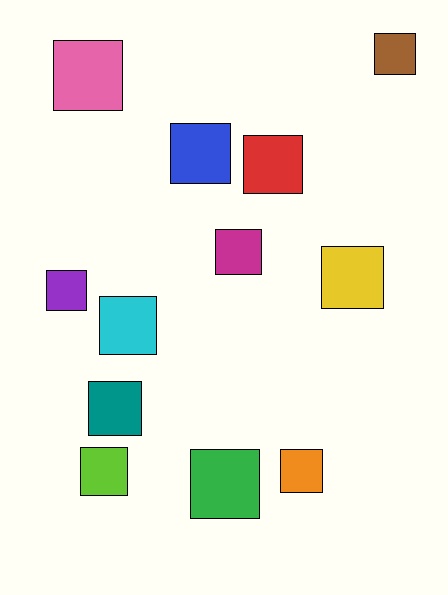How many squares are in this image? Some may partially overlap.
There are 12 squares.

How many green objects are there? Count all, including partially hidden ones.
There is 1 green object.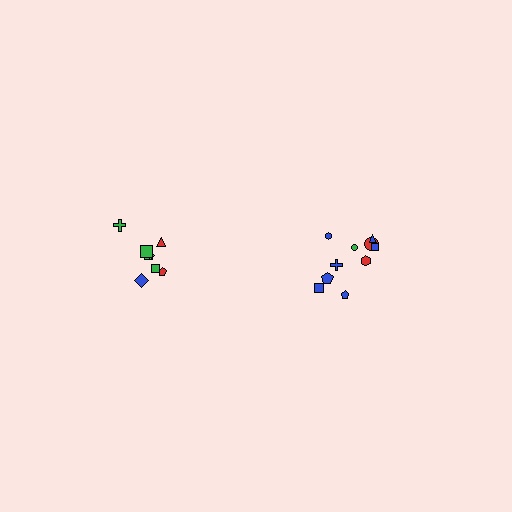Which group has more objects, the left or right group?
The right group.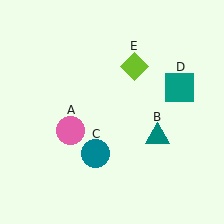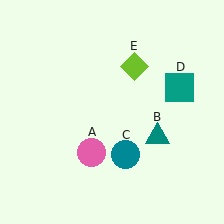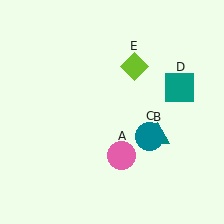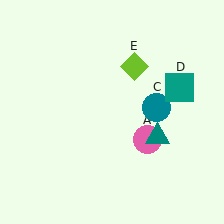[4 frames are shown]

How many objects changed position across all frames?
2 objects changed position: pink circle (object A), teal circle (object C).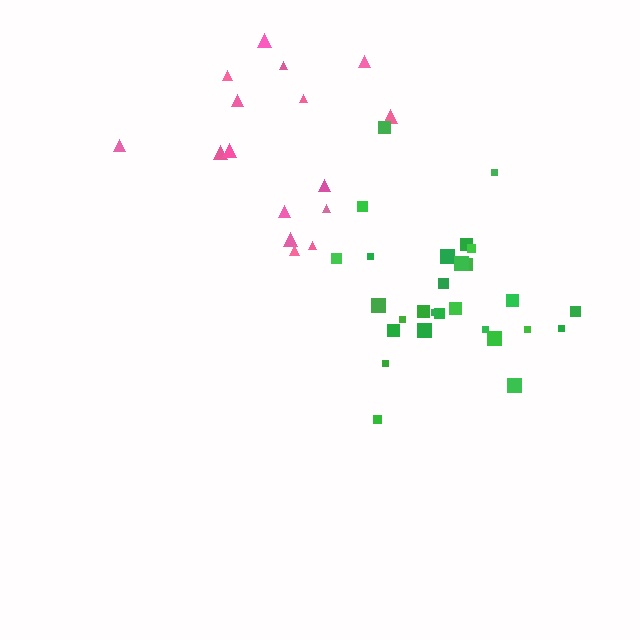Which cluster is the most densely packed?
Green.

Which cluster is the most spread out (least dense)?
Pink.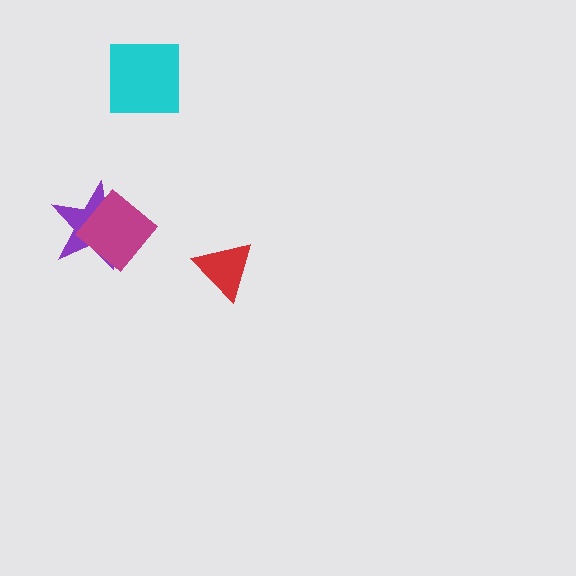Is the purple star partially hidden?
Yes, it is partially covered by another shape.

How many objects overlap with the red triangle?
0 objects overlap with the red triangle.